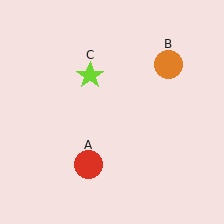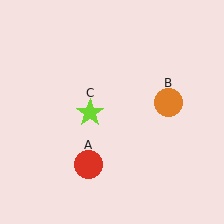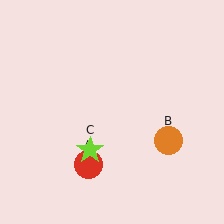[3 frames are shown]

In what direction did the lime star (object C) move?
The lime star (object C) moved down.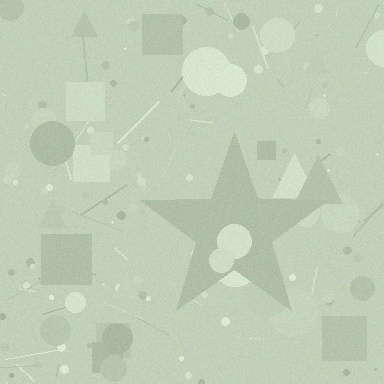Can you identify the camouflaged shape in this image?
The camouflaged shape is a star.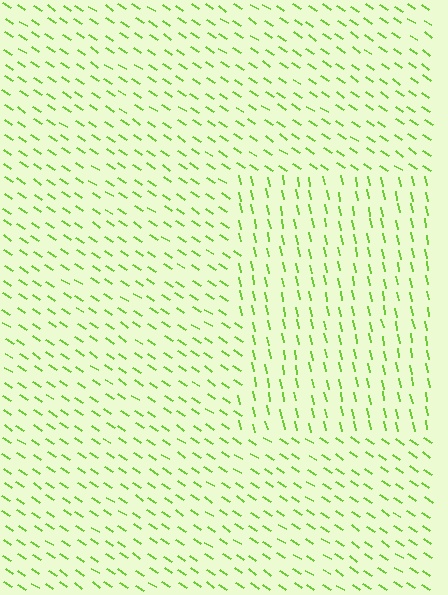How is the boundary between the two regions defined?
The boundary is defined purely by a change in line orientation (approximately 45 degrees difference). All lines are the same color and thickness.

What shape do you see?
I see a rectangle.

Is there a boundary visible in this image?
Yes, there is a texture boundary formed by a change in line orientation.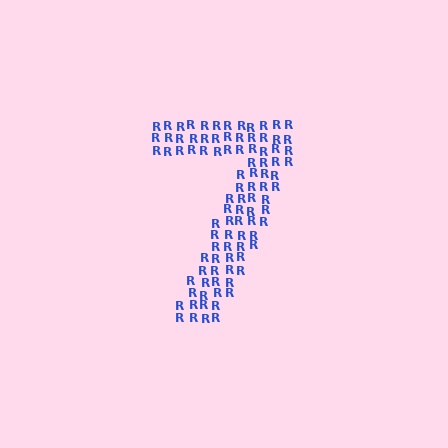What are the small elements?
The small elements are letter R's.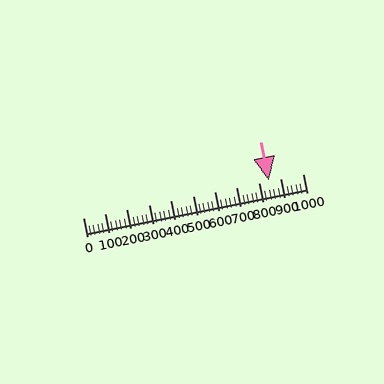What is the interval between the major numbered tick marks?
The major tick marks are spaced 100 units apart.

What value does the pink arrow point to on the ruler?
The pink arrow points to approximately 845.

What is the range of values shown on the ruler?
The ruler shows values from 0 to 1000.